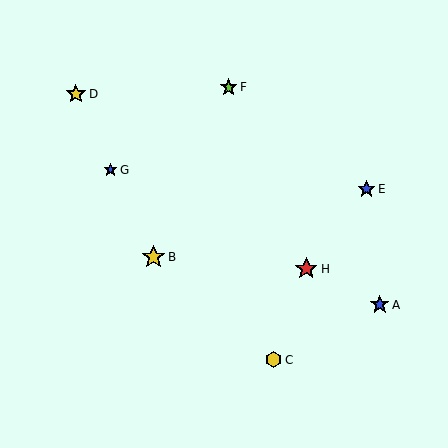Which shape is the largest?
The yellow star (labeled B) is the largest.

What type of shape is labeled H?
Shape H is a red star.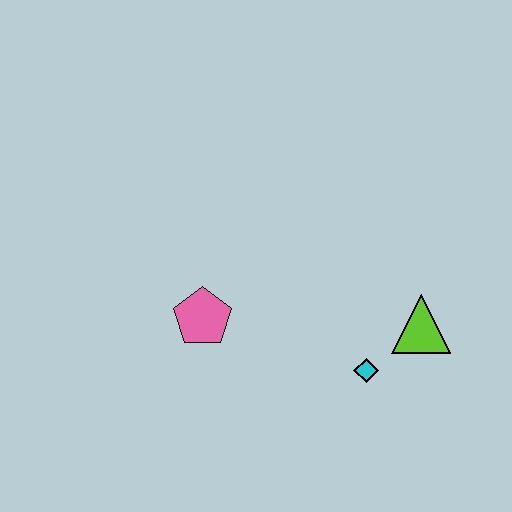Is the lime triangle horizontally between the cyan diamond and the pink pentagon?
No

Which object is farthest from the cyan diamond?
The pink pentagon is farthest from the cyan diamond.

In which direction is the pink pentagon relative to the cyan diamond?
The pink pentagon is to the left of the cyan diamond.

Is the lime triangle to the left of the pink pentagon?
No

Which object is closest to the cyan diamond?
The lime triangle is closest to the cyan diamond.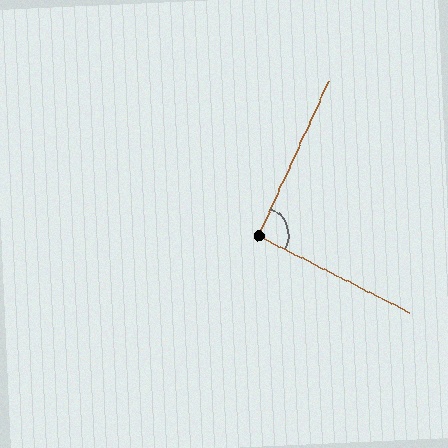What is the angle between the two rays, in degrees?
Approximately 92 degrees.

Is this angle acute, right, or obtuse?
It is approximately a right angle.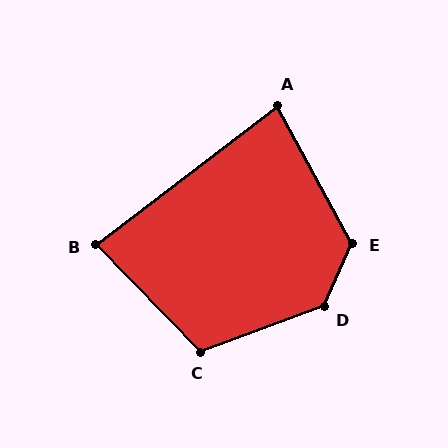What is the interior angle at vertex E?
Approximately 128 degrees (obtuse).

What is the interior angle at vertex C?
Approximately 114 degrees (obtuse).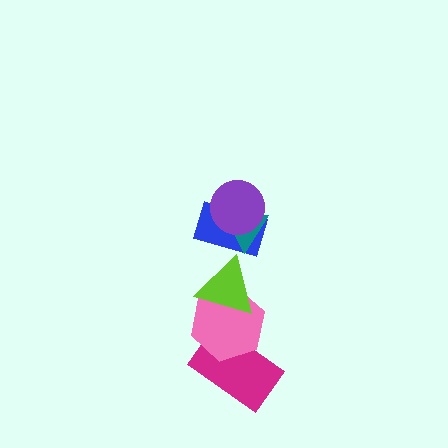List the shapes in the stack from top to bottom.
From top to bottom: the purple circle, the teal triangle, the blue rectangle, the lime triangle, the pink hexagon, the magenta rectangle.